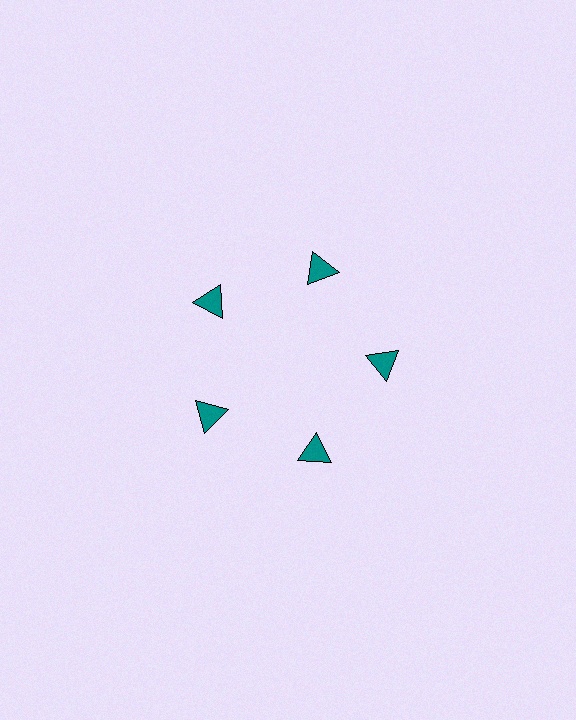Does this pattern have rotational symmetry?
Yes, this pattern has 5-fold rotational symmetry. It looks the same after rotating 72 degrees around the center.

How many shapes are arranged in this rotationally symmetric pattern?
There are 5 shapes, arranged in 5 groups of 1.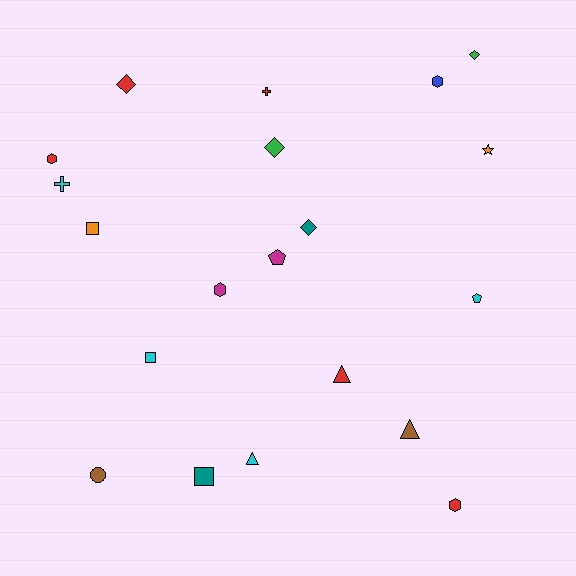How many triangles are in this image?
There are 3 triangles.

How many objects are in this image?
There are 20 objects.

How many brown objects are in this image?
There are 2 brown objects.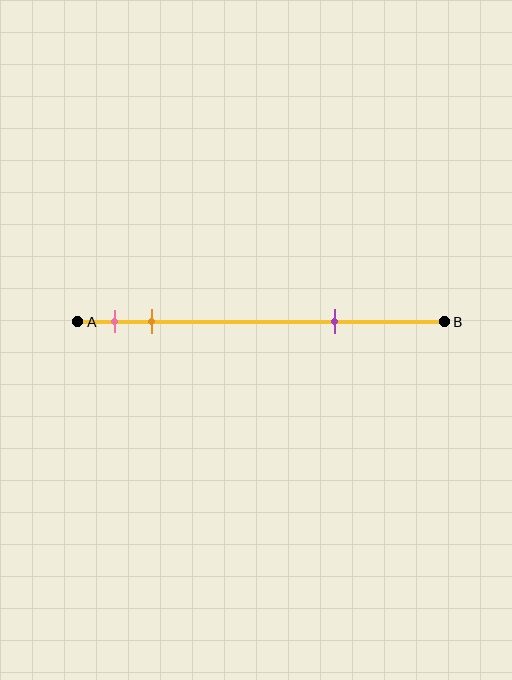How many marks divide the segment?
There are 3 marks dividing the segment.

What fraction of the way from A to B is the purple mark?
The purple mark is approximately 70% (0.7) of the way from A to B.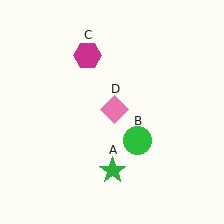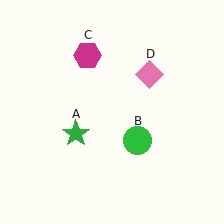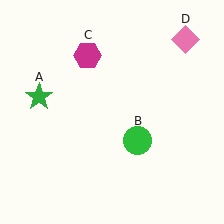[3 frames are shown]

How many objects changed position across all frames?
2 objects changed position: green star (object A), pink diamond (object D).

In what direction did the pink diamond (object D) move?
The pink diamond (object D) moved up and to the right.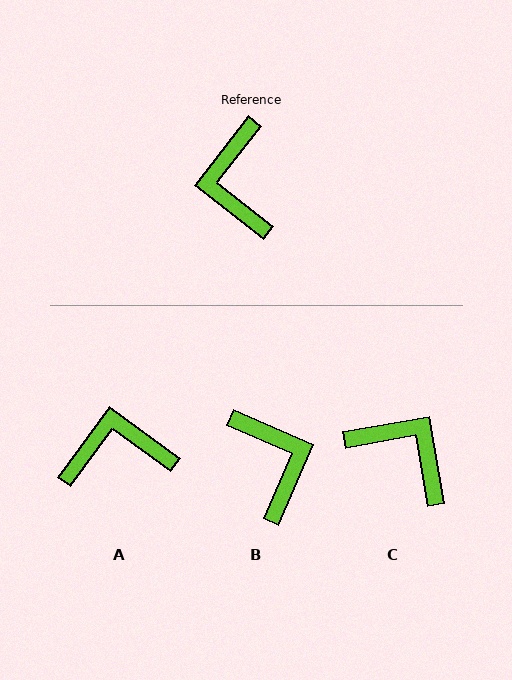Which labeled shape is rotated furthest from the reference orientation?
B, about 165 degrees away.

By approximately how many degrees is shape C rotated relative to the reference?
Approximately 132 degrees clockwise.